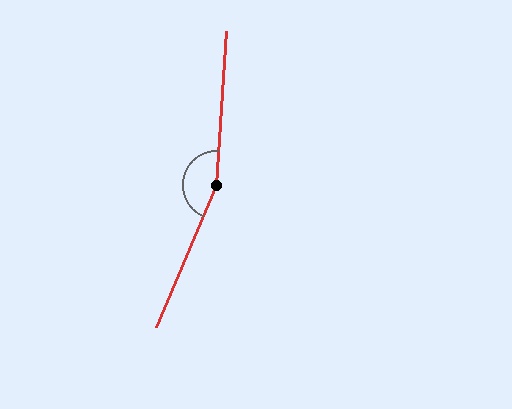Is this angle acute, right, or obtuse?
It is obtuse.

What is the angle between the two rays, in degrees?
Approximately 161 degrees.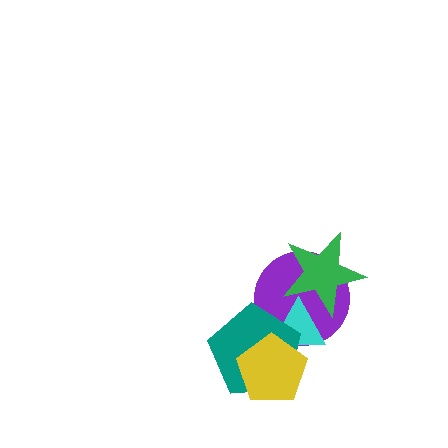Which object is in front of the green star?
The cyan triangle is in front of the green star.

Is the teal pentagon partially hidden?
Yes, it is partially covered by another shape.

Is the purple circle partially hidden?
Yes, it is partially covered by another shape.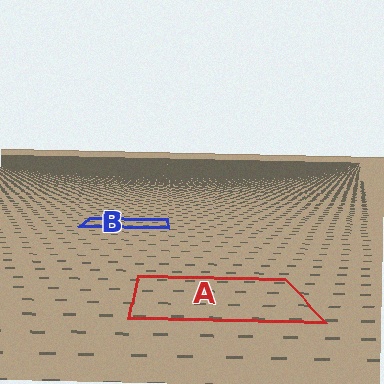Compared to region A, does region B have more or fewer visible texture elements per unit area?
Region B has more texture elements per unit area — they are packed more densely because it is farther away.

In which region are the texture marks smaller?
The texture marks are smaller in region B, because it is farther away.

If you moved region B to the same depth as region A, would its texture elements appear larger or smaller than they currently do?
They would appear larger. At a closer depth, the same texture elements are projected at a bigger on-screen size.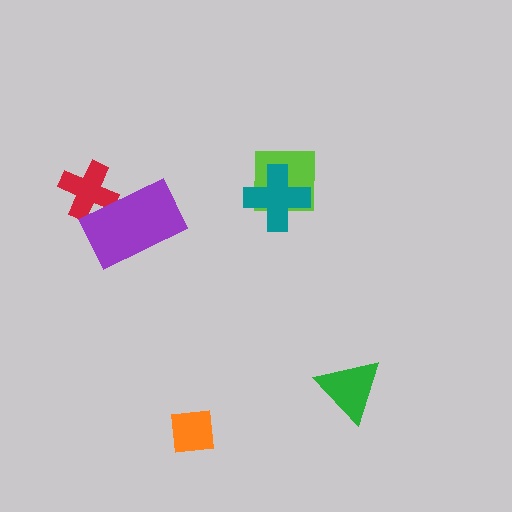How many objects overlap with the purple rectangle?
1 object overlaps with the purple rectangle.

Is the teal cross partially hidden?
No, no other shape covers it.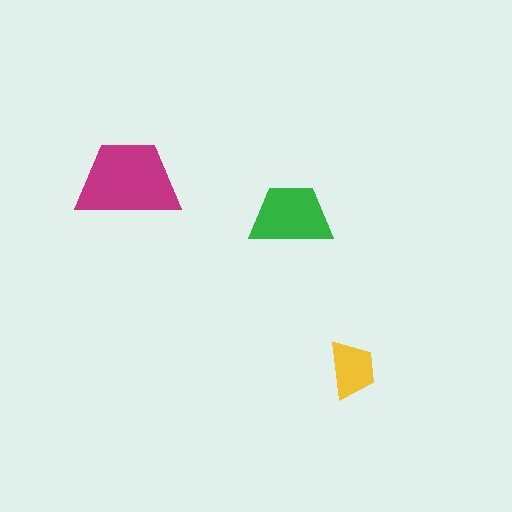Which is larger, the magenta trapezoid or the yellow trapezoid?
The magenta one.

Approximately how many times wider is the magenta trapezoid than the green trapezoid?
About 1.5 times wider.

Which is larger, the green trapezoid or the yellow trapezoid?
The green one.